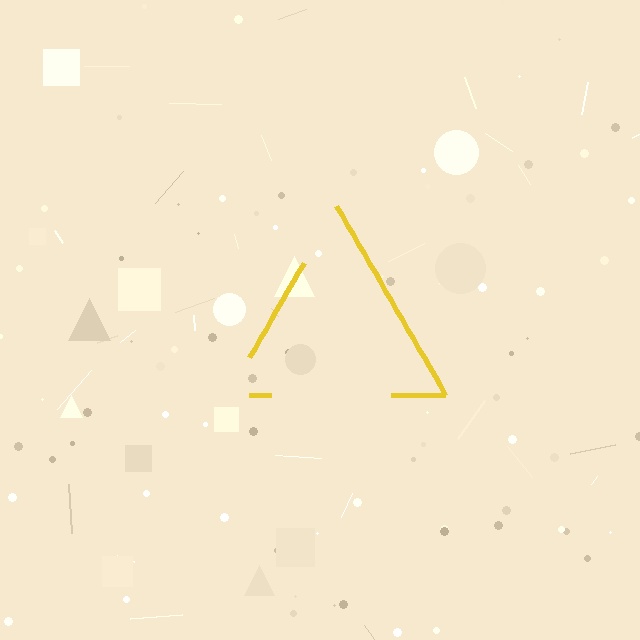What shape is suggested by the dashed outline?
The dashed outline suggests a triangle.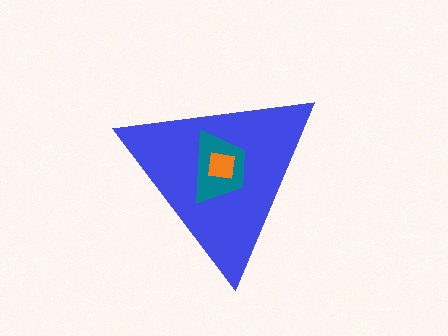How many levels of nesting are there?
3.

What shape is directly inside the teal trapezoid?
The orange square.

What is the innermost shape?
The orange square.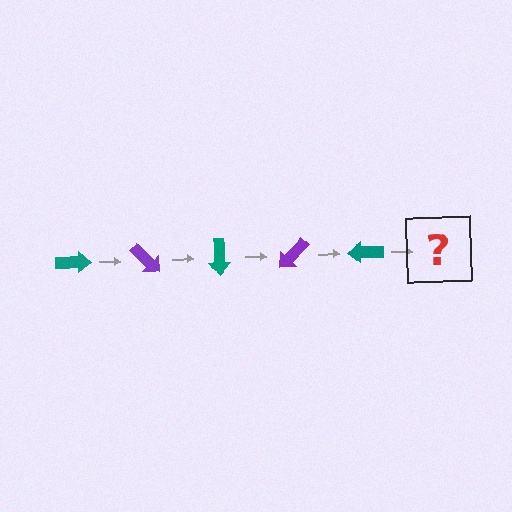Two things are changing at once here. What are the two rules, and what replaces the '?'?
The two rules are that it rotates 45 degrees each step and the color cycles through teal and purple. The '?' should be a purple arrow, rotated 225 degrees from the start.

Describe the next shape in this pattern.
It should be a purple arrow, rotated 225 degrees from the start.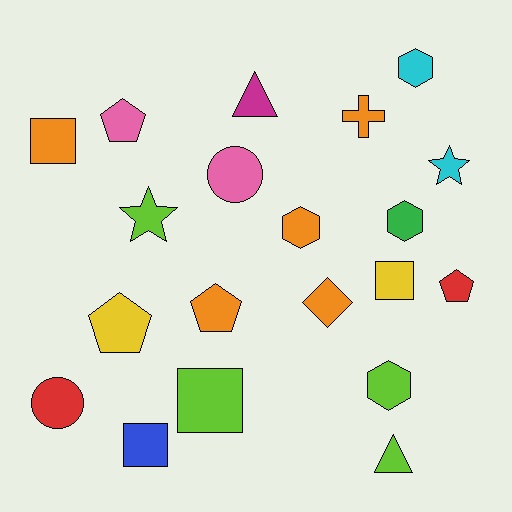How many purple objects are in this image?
There are no purple objects.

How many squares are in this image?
There are 4 squares.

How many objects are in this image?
There are 20 objects.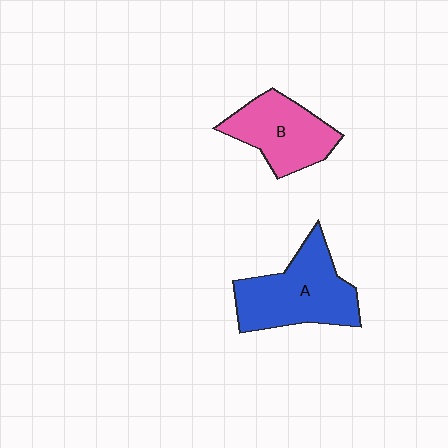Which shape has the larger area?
Shape A (blue).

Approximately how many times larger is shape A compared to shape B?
Approximately 1.3 times.